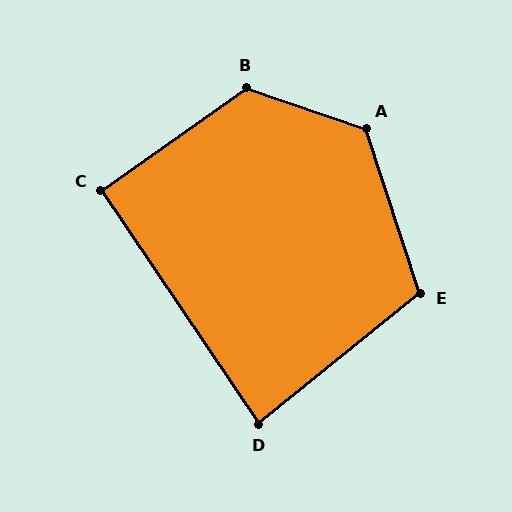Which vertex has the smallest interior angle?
D, at approximately 85 degrees.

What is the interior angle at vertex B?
Approximately 126 degrees (obtuse).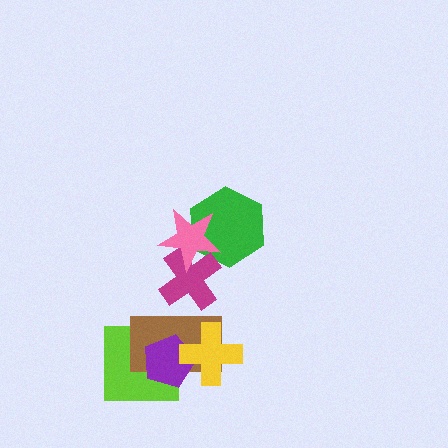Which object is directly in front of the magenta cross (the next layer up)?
The brown rectangle is directly in front of the magenta cross.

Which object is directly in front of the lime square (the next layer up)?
The brown rectangle is directly in front of the lime square.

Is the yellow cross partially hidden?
No, no other shape covers it.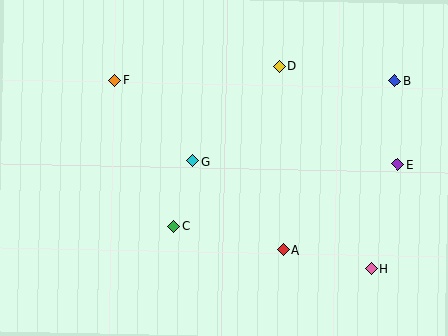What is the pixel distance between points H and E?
The distance between H and E is 108 pixels.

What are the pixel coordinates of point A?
Point A is at (284, 250).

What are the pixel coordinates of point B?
Point B is at (394, 81).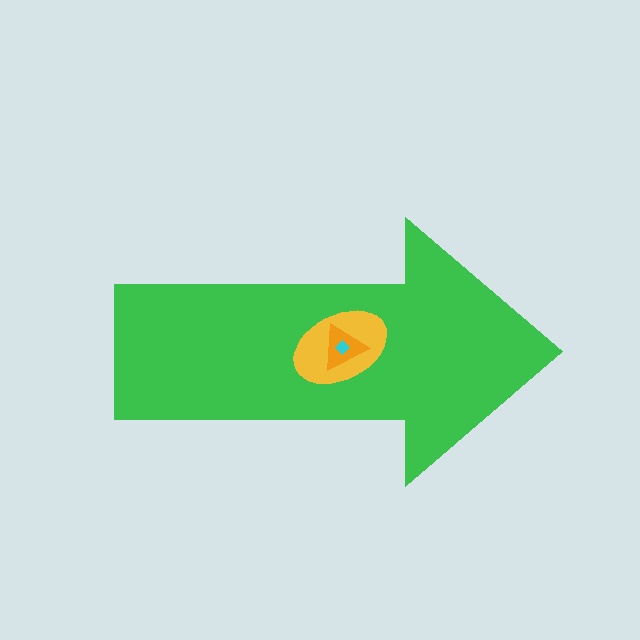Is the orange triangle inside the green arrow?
Yes.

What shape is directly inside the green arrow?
The yellow ellipse.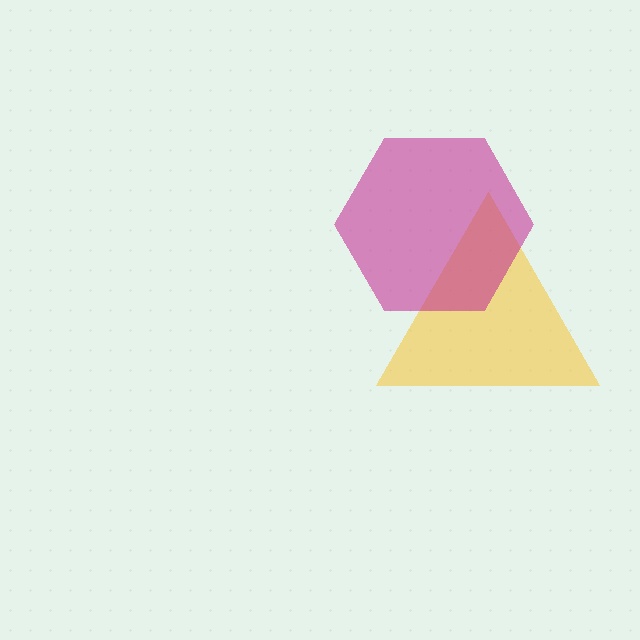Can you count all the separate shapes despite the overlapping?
Yes, there are 2 separate shapes.